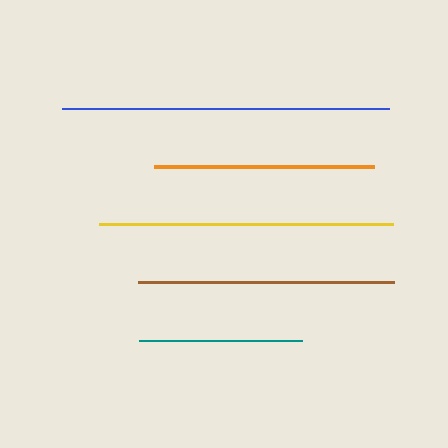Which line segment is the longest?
The blue line is the longest at approximately 327 pixels.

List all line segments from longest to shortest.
From longest to shortest: blue, yellow, brown, orange, teal.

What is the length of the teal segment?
The teal segment is approximately 163 pixels long.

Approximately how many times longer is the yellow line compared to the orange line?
The yellow line is approximately 1.3 times the length of the orange line.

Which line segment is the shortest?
The teal line is the shortest at approximately 163 pixels.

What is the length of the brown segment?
The brown segment is approximately 256 pixels long.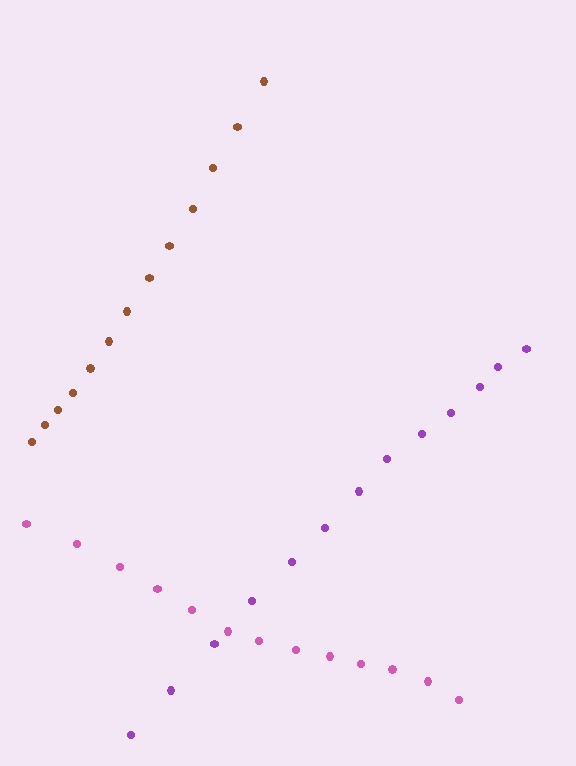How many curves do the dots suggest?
There are 3 distinct paths.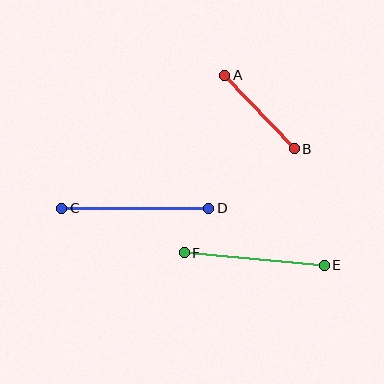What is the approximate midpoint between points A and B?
The midpoint is at approximately (260, 112) pixels.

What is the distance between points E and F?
The distance is approximately 141 pixels.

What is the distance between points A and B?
The distance is approximately 101 pixels.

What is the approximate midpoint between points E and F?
The midpoint is at approximately (254, 259) pixels.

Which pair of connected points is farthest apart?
Points C and D are farthest apart.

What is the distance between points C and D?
The distance is approximately 147 pixels.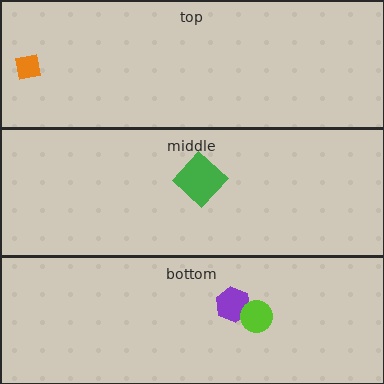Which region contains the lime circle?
The bottom region.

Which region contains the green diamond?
The middle region.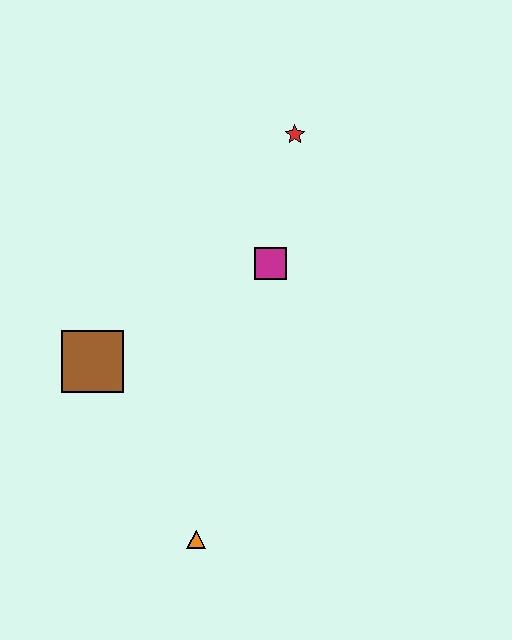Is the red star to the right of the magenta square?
Yes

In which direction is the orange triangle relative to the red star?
The orange triangle is below the red star.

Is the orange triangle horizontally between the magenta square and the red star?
No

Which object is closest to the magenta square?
The red star is closest to the magenta square.